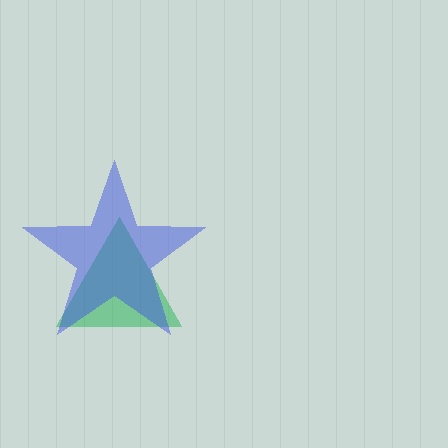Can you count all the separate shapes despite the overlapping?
Yes, there are 2 separate shapes.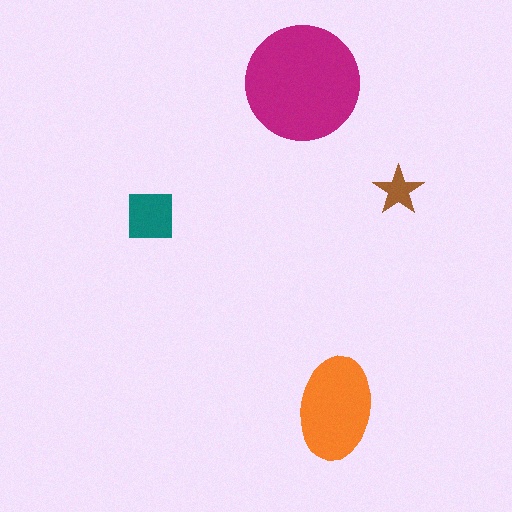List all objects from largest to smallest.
The magenta circle, the orange ellipse, the teal square, the brown star.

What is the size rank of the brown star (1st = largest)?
4th.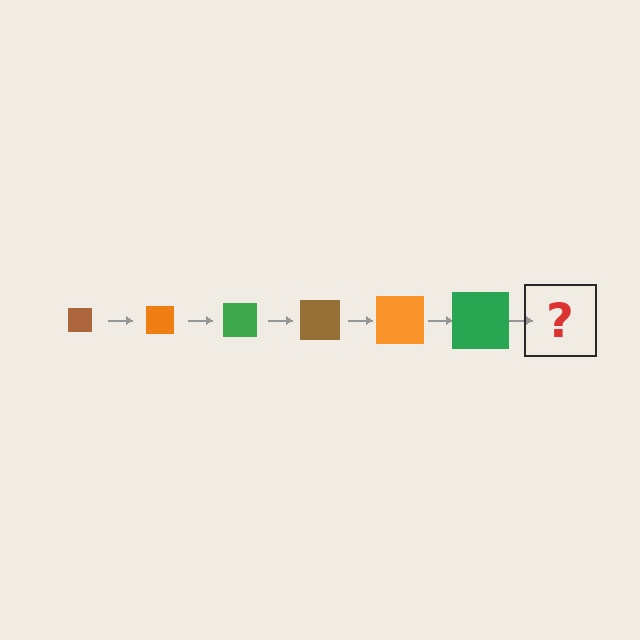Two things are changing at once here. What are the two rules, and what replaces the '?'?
The two rules are that the square grows larger each step and the color cycles through brown, orange, and green. The '?' should be a brown square, larger than the previous one.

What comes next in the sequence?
The next element should be a brown square, larger than the previous one.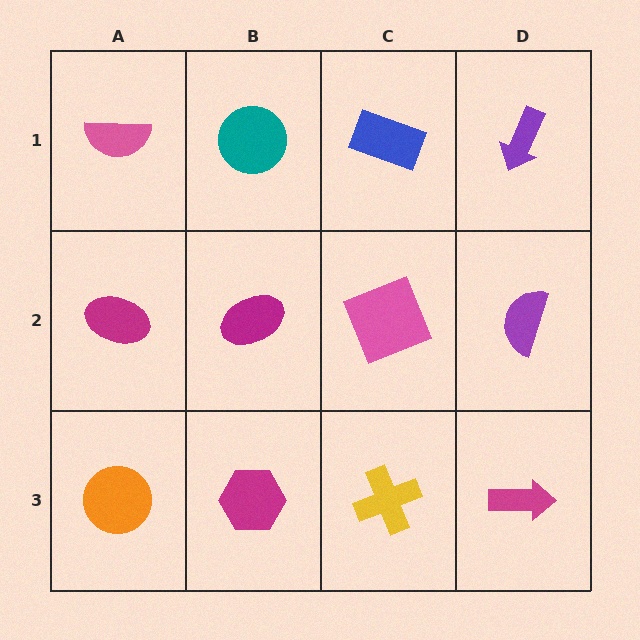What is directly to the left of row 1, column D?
A blue rectangle.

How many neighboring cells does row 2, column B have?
4.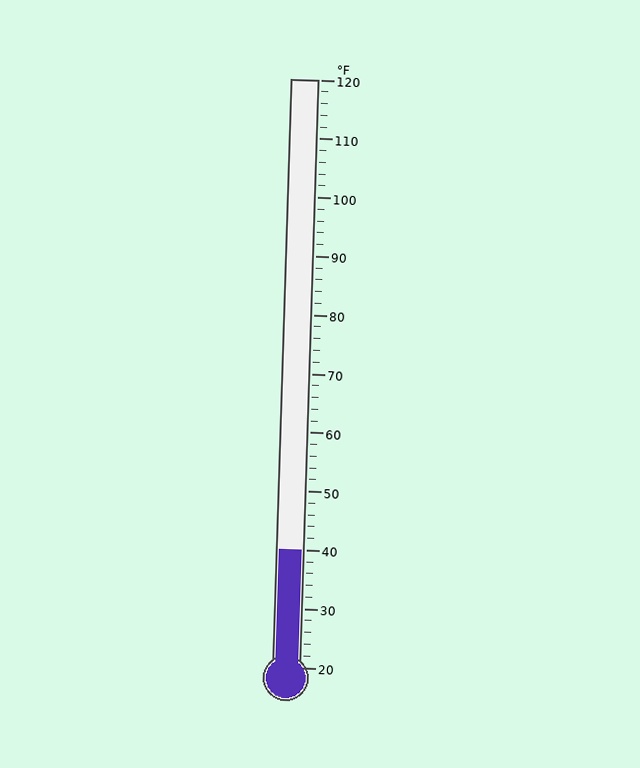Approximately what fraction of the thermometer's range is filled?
The thermometer is filled to approximately 20% of its range.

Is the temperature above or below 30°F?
The temperature is above 30°F.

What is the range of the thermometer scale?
The thermometer scale ranges from 20°F to 120°F.